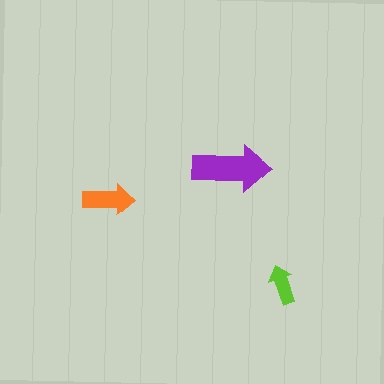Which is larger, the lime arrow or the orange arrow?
The orange one.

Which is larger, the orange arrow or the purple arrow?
The purple one.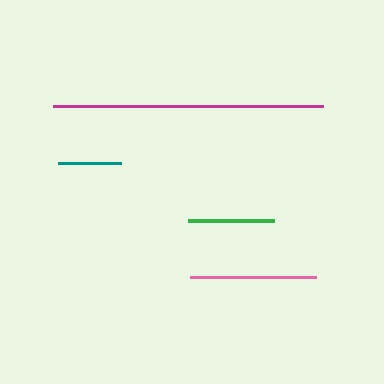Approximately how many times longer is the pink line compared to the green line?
The pink line is approximately 1.5 times the length of the green line.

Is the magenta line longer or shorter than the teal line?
The magenta line is longer than the teal line.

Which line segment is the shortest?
The teal line is the shortest at approximately 64 pixels.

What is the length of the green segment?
The green segment is approximately 85 pixels long.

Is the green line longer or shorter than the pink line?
The pink line is longer than the green line.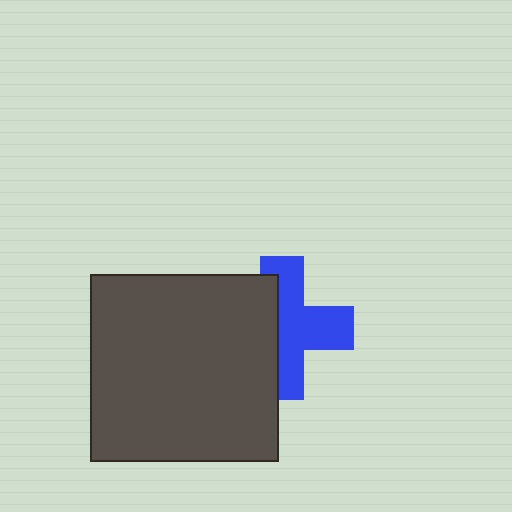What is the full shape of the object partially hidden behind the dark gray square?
The partially hidden object is a blue cross.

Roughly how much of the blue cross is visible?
About half of it is visible (roughly 56%).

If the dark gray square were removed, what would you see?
You would see the complete blue cross.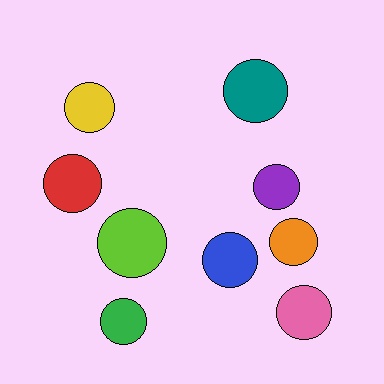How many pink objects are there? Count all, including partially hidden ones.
There is 1 pink object.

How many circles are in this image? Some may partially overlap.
There are 9 circles.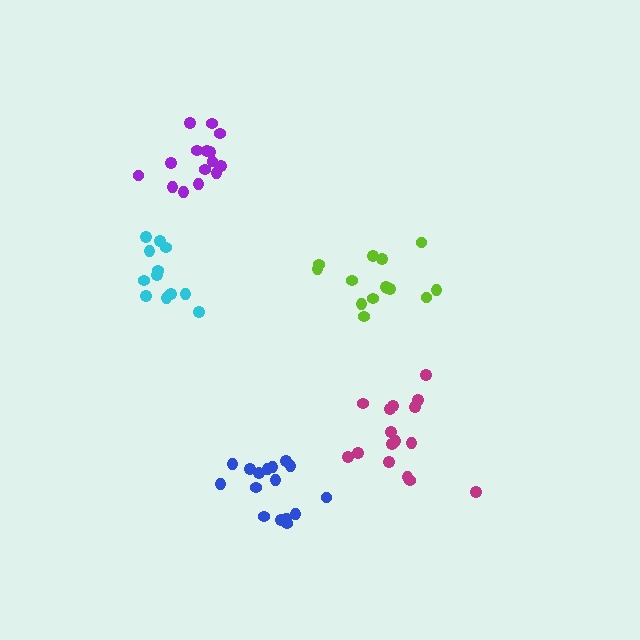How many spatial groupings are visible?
There are 5 spatial groupings.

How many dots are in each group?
Group 1: 14 dots, Group 2: 15 dots, Group 3: 16 dots, Group 4: 17 dots, Group 5: 13 dots (75 total).